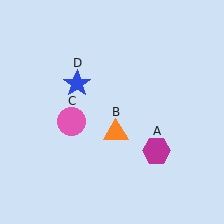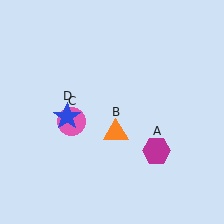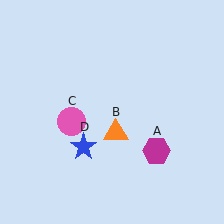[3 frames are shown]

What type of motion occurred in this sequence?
The blue star (object D) rotated counterclockwise around the center of the scene.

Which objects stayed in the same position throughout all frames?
Magenta hexagon (object A) and orange triangle (object B) and pink circle (object C) remained stationary.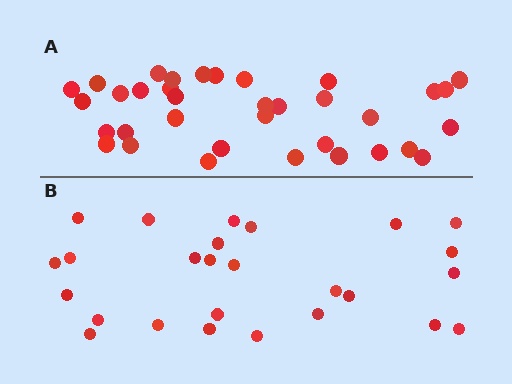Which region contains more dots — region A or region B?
Region A (the top region) has more dots.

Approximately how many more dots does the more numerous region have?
Region A has roughly 8 or so more dots than region B.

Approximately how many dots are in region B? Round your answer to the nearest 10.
About 30 dots. (The exact count is 26, which rounds to 30.)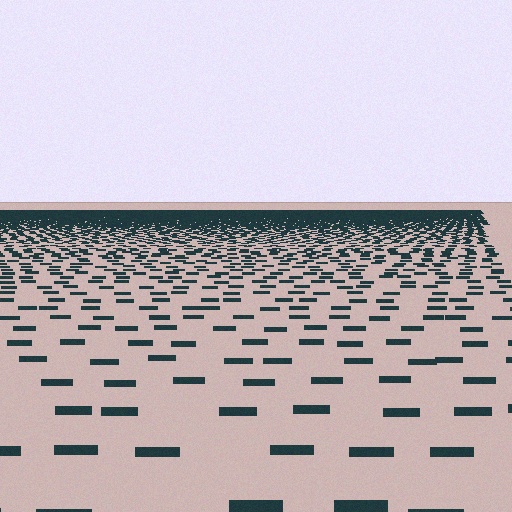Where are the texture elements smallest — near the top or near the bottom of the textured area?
Near the top.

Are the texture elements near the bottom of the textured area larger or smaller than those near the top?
Larger. Near the bottom, elements are closer to the viewer and appear at a bigger on-screen size.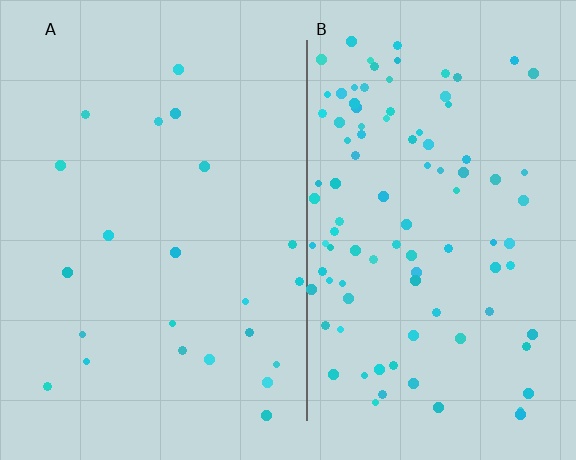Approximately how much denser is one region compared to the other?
Approximately 4.4× — region B over region A.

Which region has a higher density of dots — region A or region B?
B (the right).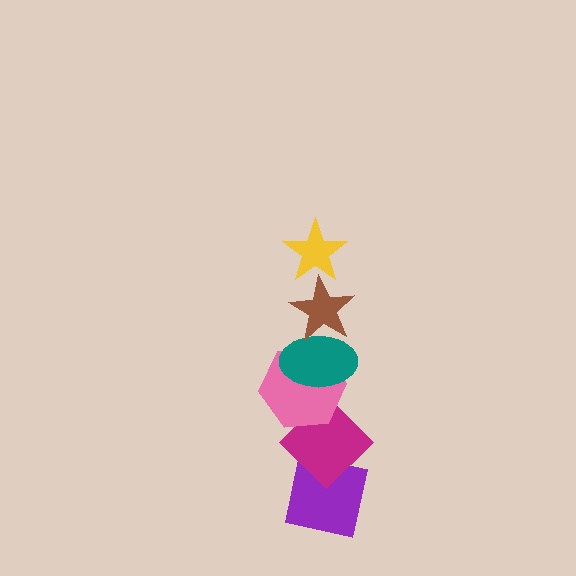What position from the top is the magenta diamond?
The magenta diamond is 5th from the top.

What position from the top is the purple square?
The purple square is 6th from the top.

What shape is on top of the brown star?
The yellow star is on top of the brown star.